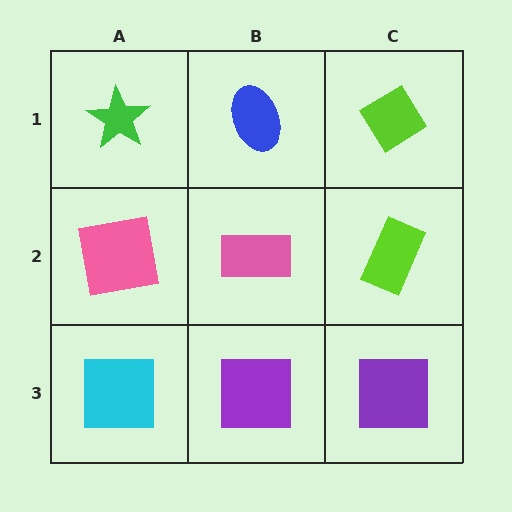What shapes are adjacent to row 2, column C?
A lime diamond (row 1, column C), a purple square (row 3, column C), a pink rectangle (row 2, column B).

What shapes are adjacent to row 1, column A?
A pink square (row 2, column A), a blue ellipse (row 1, column B).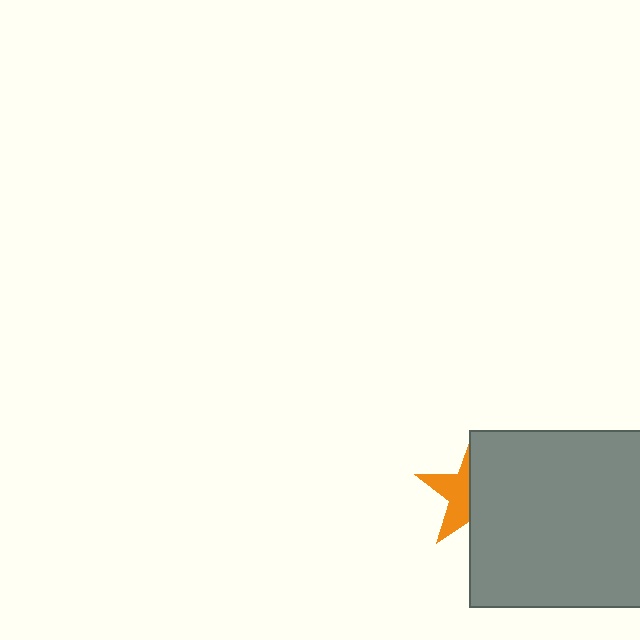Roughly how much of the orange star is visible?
A small part of it is visible (roughly 44%).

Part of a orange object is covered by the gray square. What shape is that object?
It is a star.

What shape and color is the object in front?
The object in front is a gray square.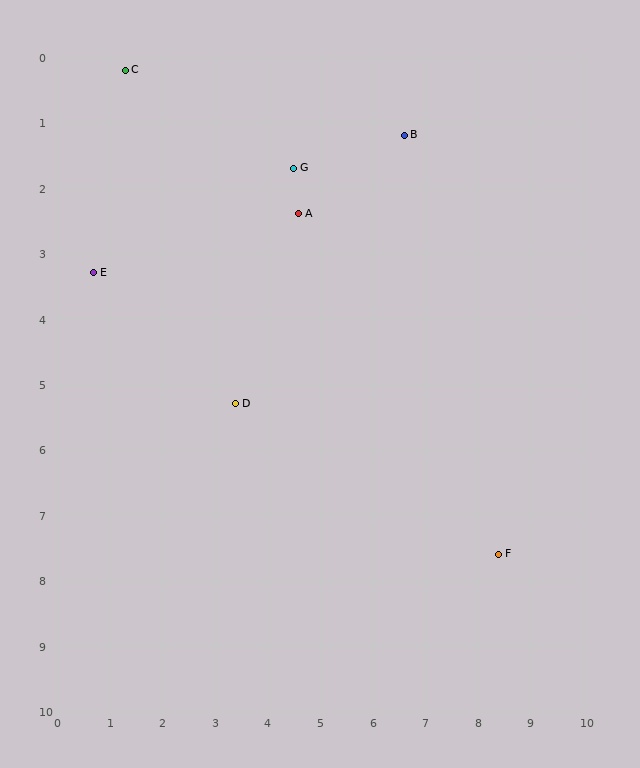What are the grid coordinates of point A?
Point A is at approximately (4.6, 2.4).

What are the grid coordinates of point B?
Point B is at approximately (6.6, 1.2).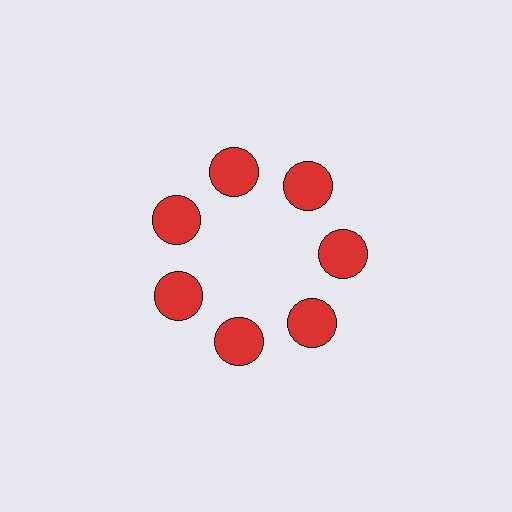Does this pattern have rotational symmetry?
Yes, this pattern has 7-fold rotational symmetry. It looks the same after rotating 51 degrees around the center.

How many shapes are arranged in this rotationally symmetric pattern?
There are 7 shapes, arranged in 7 groups of 1.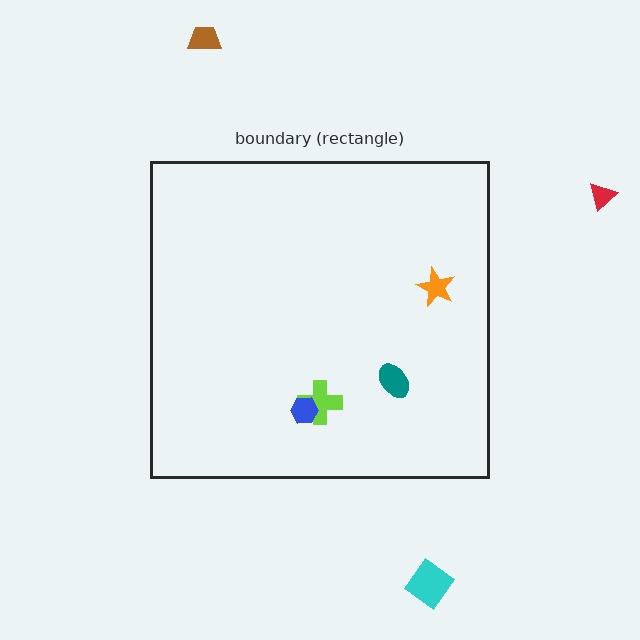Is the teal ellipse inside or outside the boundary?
Inside.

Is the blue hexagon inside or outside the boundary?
Inside.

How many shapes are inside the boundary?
4 inside, 3 outside.